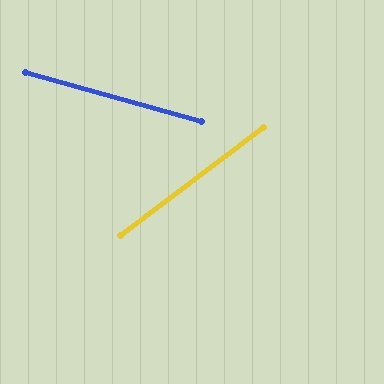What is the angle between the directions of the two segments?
Approximately 53 degrees.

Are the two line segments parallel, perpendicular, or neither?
Neither parallel nor perpendicular — they differ by about 53°.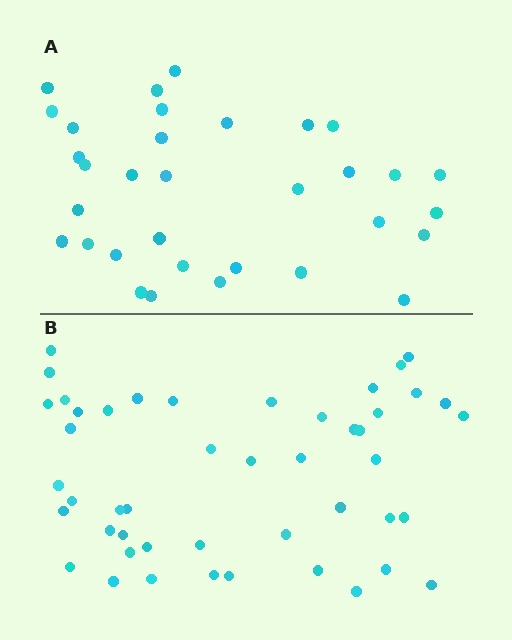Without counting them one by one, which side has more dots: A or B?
Region B (the bottom region) has more dots.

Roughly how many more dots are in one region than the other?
Region B has approximately 15 more dots than region A.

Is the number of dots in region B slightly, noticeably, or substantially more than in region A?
Region B has noticeably more, but not dramatically so. The ratio is roughly 1.4 to 1.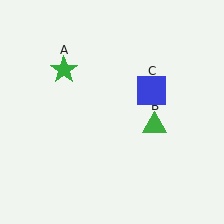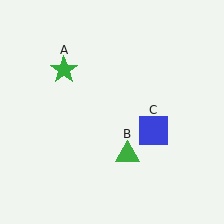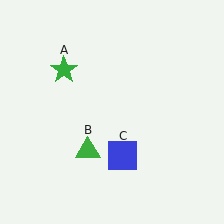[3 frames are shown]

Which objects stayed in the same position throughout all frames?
Green star (object A) remained stationary.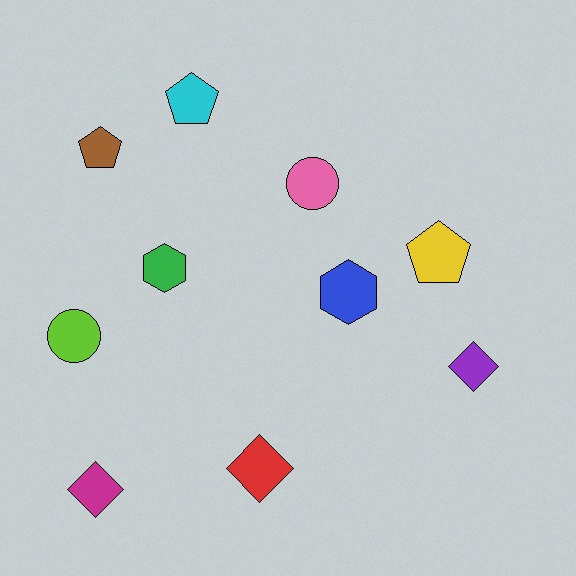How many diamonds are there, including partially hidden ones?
There are 3 diamonds.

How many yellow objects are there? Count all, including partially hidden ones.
There is 1 yellow object.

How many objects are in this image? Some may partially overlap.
There are 10 objects.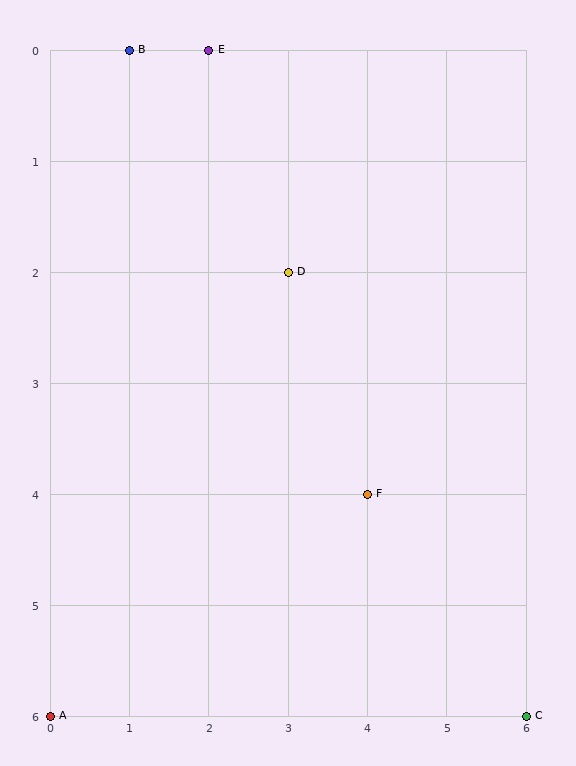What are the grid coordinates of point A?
Point A is at grid coordinates (0, 6).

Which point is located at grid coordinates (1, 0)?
Point B is at (1, 0).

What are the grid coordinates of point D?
Point D is at grid coordinates (3, 2).